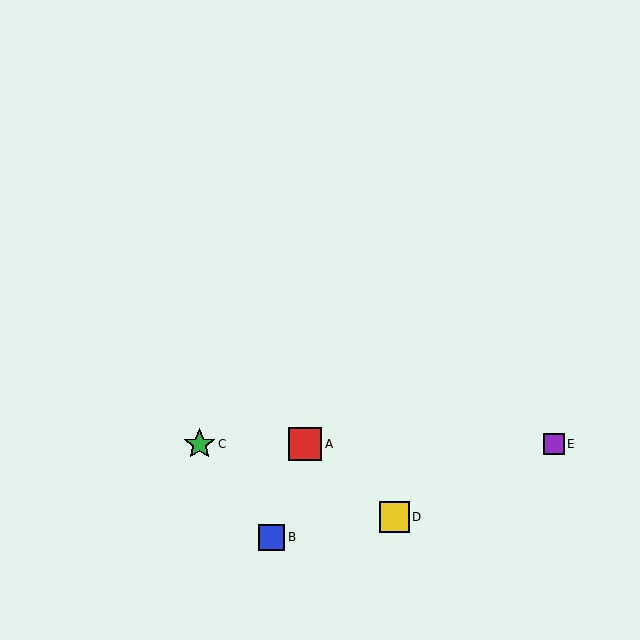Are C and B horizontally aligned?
No, C is at y≈444 and B is at y≈537.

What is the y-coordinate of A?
Object A is at y≈444.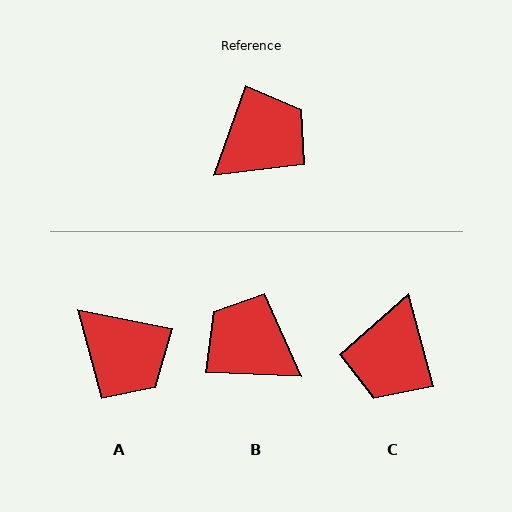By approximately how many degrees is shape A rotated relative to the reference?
Approximately 82 degrees clockwise.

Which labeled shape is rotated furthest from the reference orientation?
C, about 145 degrees away.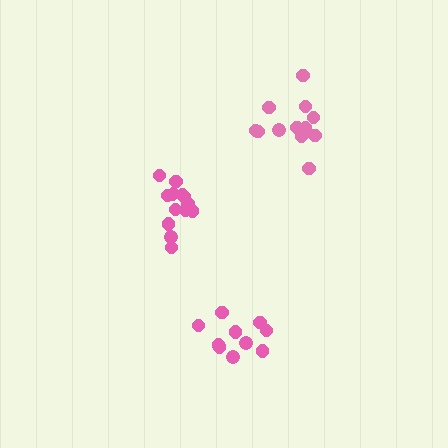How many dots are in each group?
Group 1: 12 dots, Group 2: 14 dots, Group 3: 10 dots (36 total).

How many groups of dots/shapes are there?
There are 3 groups.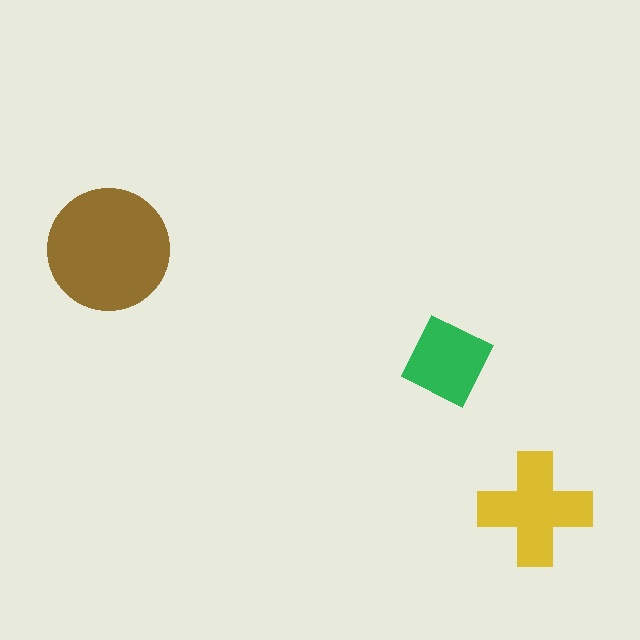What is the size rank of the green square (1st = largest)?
3rd.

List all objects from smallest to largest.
The green square, the yellow cross, the brown circle.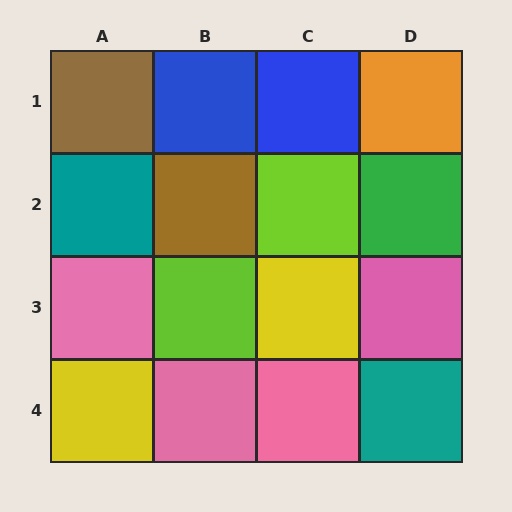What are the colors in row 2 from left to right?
Teal, brown, lime, green.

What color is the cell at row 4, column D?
Teal.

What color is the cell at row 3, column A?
Pink.